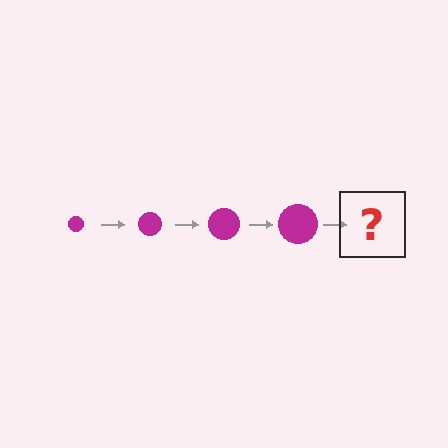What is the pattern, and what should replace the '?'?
The pattern is that the circle gets progressively larger each step. The '?' should be a magenta circle, larger than the previous one.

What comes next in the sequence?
The next element should be a magenta circle, larger than the previous one.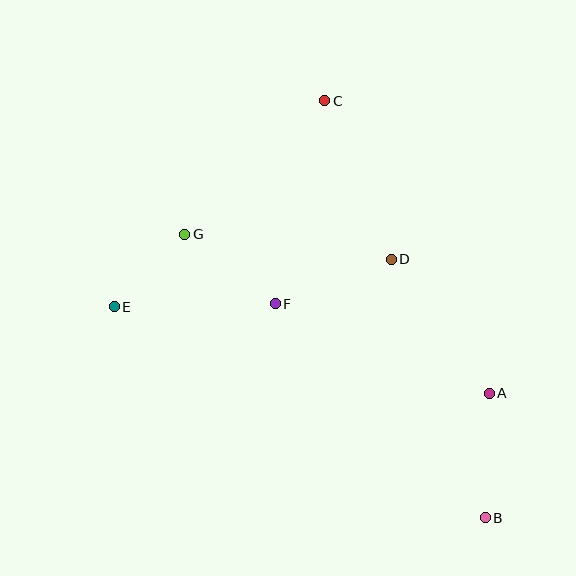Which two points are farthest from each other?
Points B and C are farthest from each other.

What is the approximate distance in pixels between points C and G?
The distance between C and G is approximately 194 pixels.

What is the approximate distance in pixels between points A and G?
The distance between A and G is approximately 344 pixels.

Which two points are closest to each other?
Points E and G are closest to each other.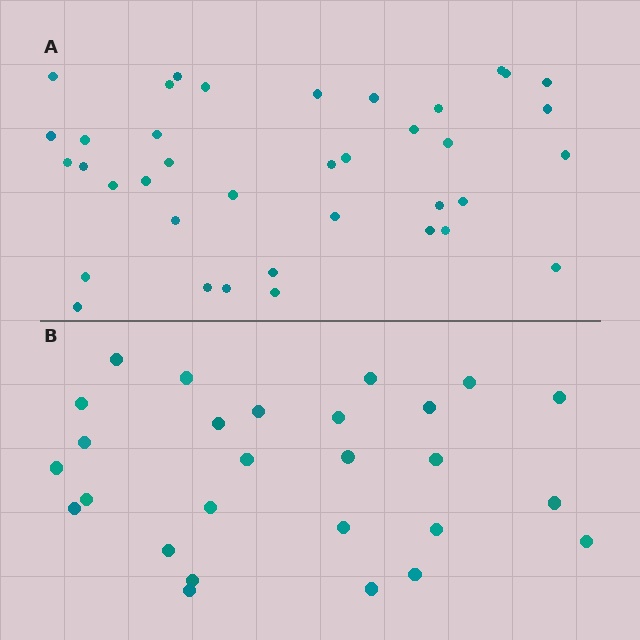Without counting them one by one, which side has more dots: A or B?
Region A (the top region) has more dots.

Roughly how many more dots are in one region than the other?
Region A has roughly 12 or so more dots than region B.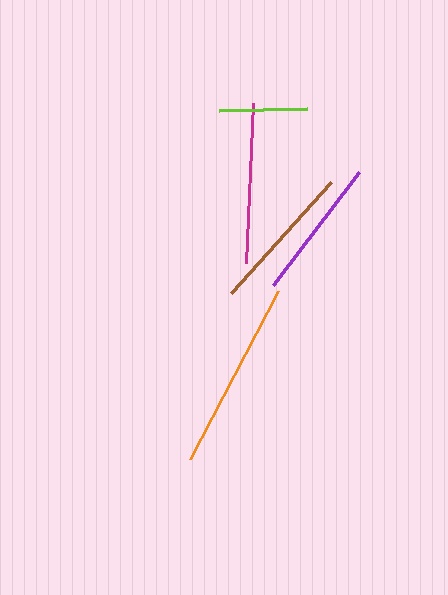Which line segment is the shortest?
The lime line is the shortest at approximately 88 pixels.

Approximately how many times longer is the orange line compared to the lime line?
The orange line is approximately 2.2 times the length of the lime line.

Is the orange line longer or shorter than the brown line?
The orange line is longer than the brown line.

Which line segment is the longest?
The orange line is the longest at approximately 189 pixels.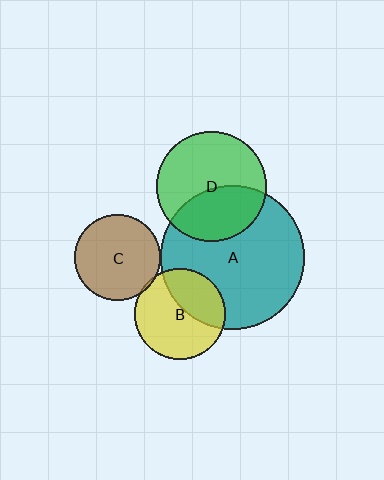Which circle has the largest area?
Circle A (teal).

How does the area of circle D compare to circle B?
Approximately 1.4 times.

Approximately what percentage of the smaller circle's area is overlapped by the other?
Approximately 35%.